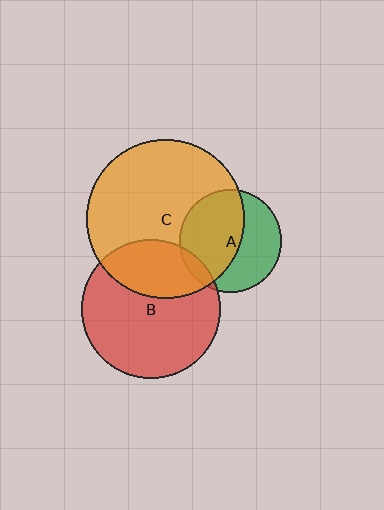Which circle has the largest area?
Circle C (orange).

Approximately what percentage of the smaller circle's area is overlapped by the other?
Approximately 30%.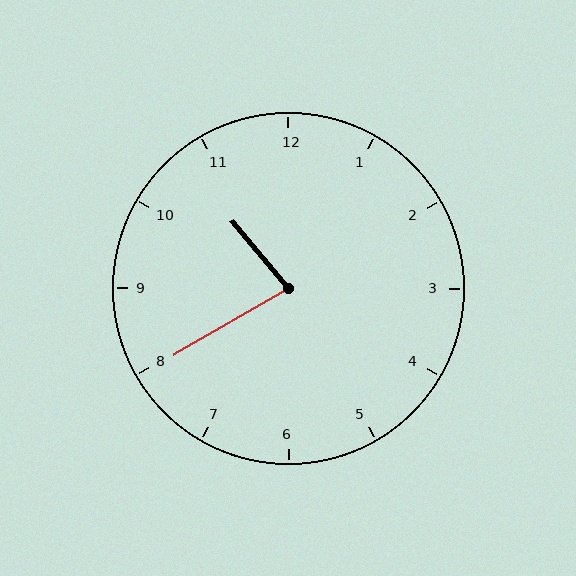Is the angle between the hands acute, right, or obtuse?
It is acute.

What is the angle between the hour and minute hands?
Approximately 80 degrees.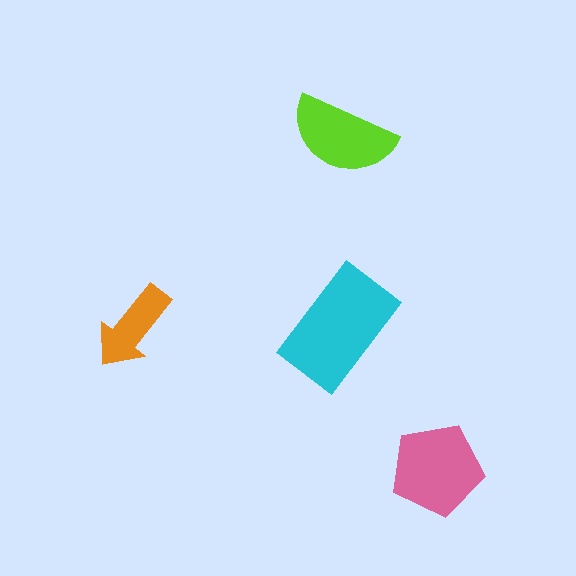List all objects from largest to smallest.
The cyan rectangle, the pink pentagon, the lime semicircle, the orange arrow.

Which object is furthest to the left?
The orange arrow is leftmost.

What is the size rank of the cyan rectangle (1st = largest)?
1st.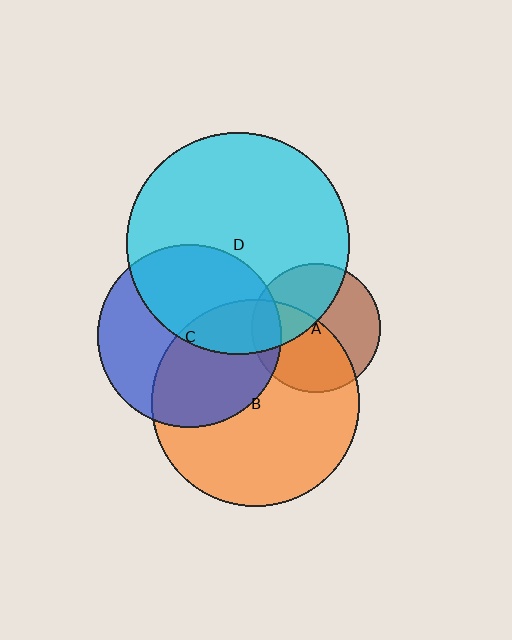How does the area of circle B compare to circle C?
Approximately 1.3 times.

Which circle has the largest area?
Circle D (cyan).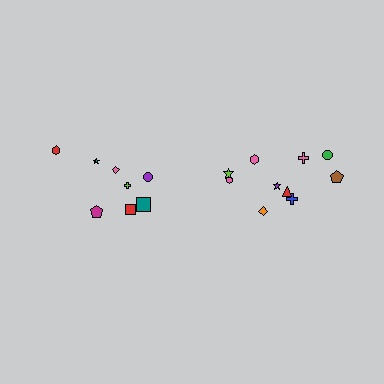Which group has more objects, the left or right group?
The right group.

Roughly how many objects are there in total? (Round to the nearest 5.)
Roughly 20 objects in total.